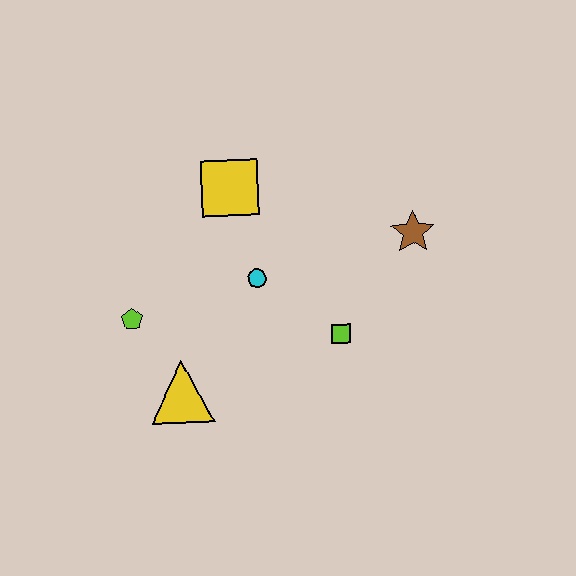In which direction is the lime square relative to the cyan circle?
The lime square is to the right of the cyan circle.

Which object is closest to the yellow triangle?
The lime pentagon is closest to the yellow triangle.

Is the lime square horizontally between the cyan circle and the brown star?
Yes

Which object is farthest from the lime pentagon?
The brown star is farthest from the lime pentagon.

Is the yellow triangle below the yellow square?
Yes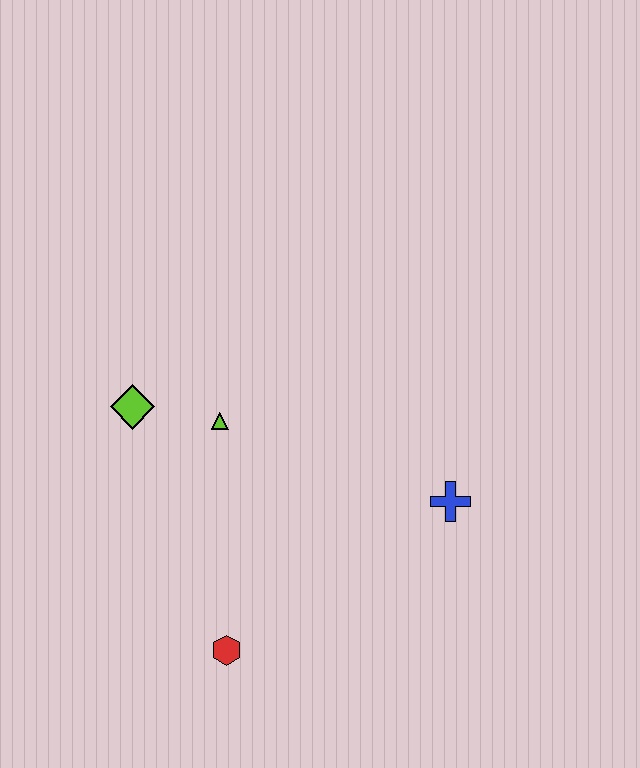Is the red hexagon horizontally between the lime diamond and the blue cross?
Yes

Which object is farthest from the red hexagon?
The blue cross is farthest from the red hexagon.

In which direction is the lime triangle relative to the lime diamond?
The lime triangle is to the right of the lime diamond.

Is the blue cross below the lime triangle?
Yes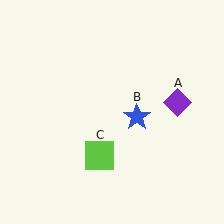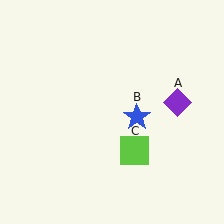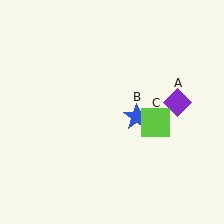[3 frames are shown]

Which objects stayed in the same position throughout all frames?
Purple diamond (object A) and blue star (object B) remained stationary.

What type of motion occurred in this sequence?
The lime square (object C) rotated counterclockwise around the center of the scene.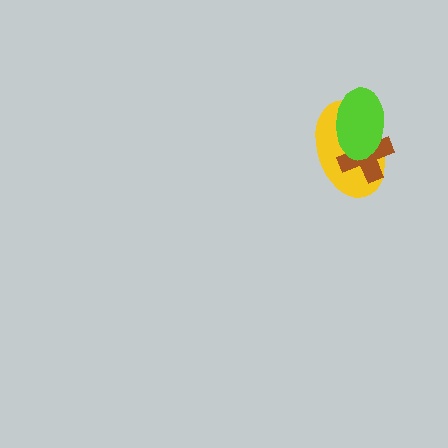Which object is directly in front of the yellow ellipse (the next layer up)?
The brown cross is directly in front of the yellow ellipse.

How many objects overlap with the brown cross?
2 objects overlap with the brown cross.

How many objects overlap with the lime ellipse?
2 objects overlap with the lime ellipse.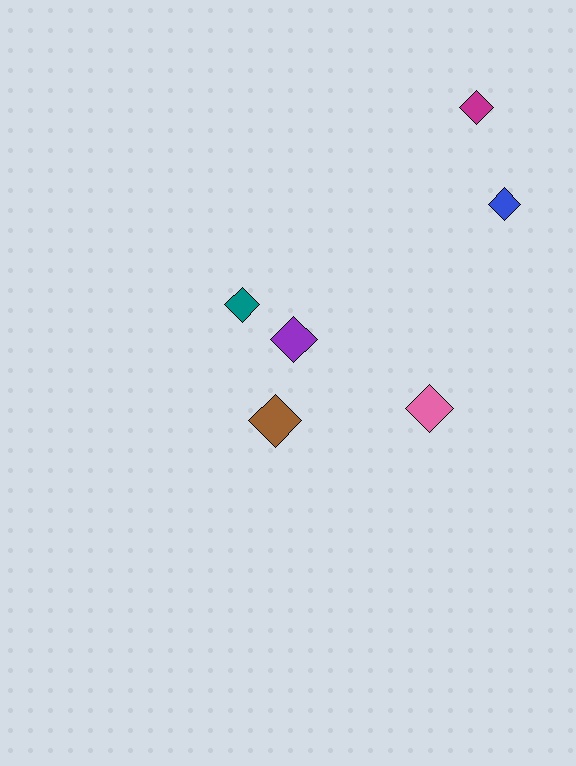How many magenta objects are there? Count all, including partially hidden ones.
There is 1 magenta object.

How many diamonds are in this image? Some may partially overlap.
There are 6 diamonds.